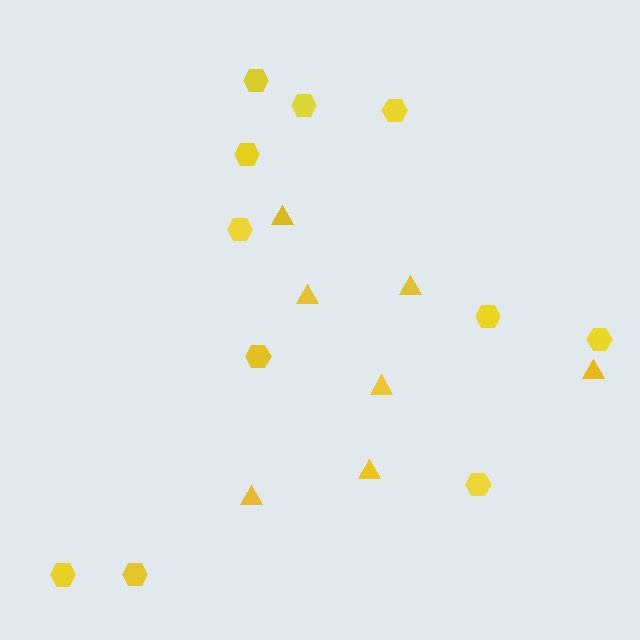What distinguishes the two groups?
There are 2 groups: one group of triangles (7) and one group of hexagons (11).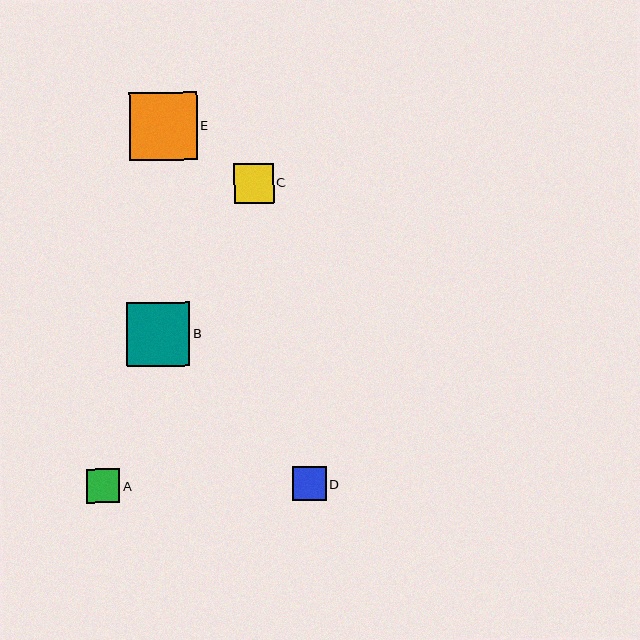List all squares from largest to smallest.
From largest to smallest: E, B, C, D, A.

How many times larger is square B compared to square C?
Square B is approximately 1.6 times the size of square C.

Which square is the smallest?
Square A is the smallest with a size of approximately 34 pixels.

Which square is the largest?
Square E is the largest with a size of approximately 68 pixels.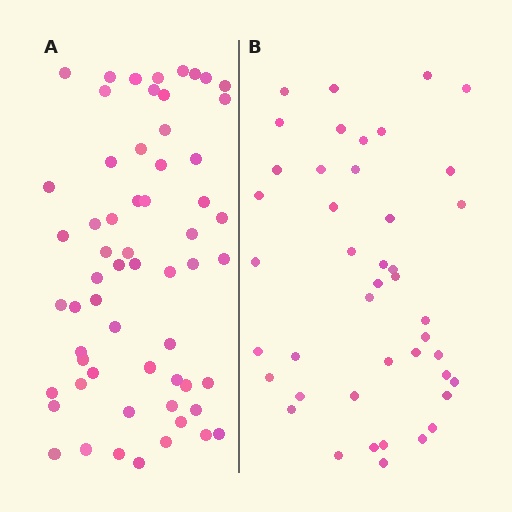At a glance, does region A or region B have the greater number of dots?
Region A (the left region) has more dots.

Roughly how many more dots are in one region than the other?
Region A has approximately 15 more dots than region B.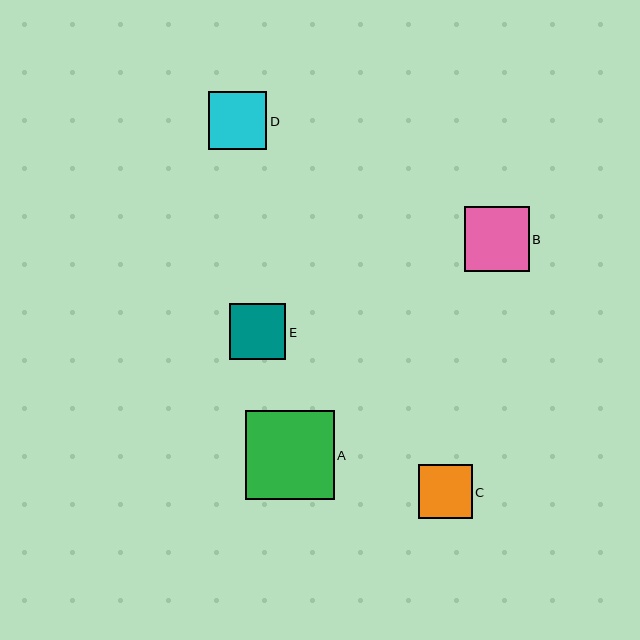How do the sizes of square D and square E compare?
Square D and square E are approximately the same size.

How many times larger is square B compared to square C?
Square B is approximately 1.2 times the size of square C.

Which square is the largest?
Square A is the largest with a size of approximately 89 pixels.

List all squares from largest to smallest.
From largest to smallest: A, B, D, E, C.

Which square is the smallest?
Square C is the smallest with a size of approximately 54 pixels.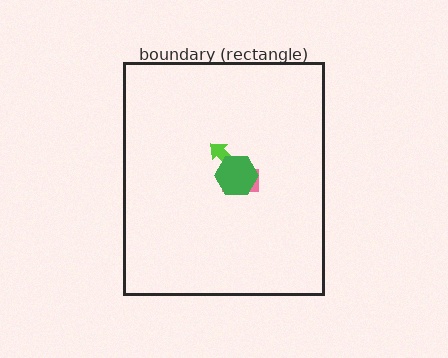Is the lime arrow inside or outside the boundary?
Inside.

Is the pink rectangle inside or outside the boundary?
Inside.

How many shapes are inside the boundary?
3 inside, 0 outside.